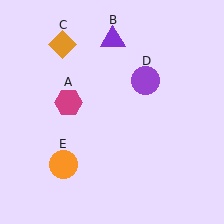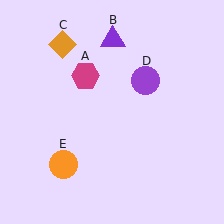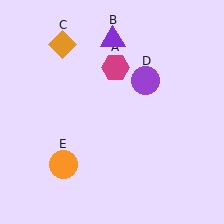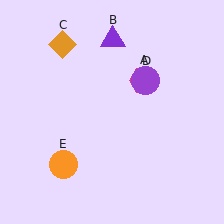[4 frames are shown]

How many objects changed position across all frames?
1 object changed position: magenta hexagon (object A).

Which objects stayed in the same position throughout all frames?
Purple triangle (object B) and orange diamond (object C) and purple circle (object D) and orange circle (object E) remained stationary.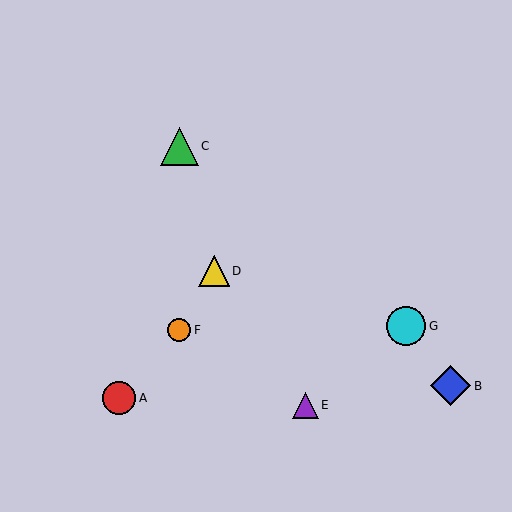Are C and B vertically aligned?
No, C is at x≈179 and B is at x≈451.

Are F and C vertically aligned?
Yes, both are at x≈179.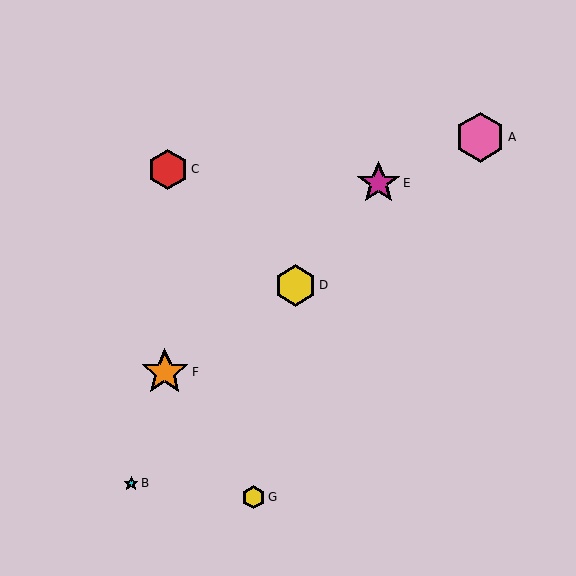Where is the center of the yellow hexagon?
The center of the yellow hexagon is at (295, 285).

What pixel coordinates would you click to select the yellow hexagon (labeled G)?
Click at (254, 497) to select the yellow hexagon G.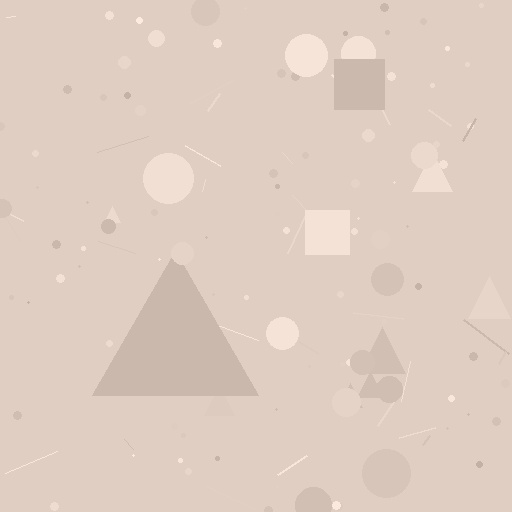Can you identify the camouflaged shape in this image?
The camouflaged shape is a triangle.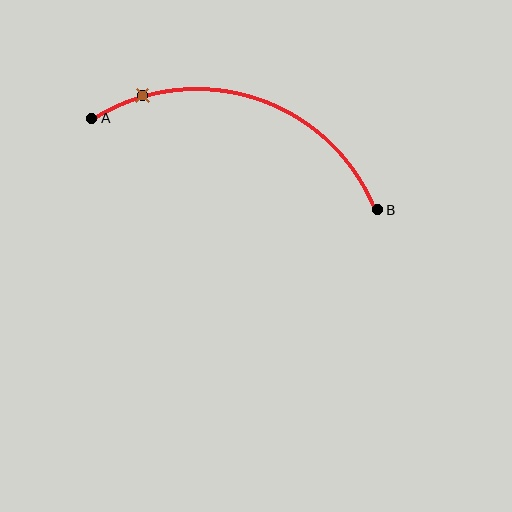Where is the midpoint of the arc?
The arc midpoint is the point on the curve farthest from the straight line joining A and B. It sits above that line.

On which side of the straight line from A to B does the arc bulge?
The arc bulges above the straight line connecting A and B.